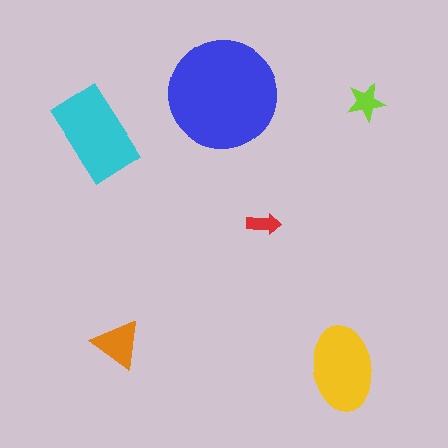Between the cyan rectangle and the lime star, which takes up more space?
The cyan rectangle.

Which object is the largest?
The blue circle.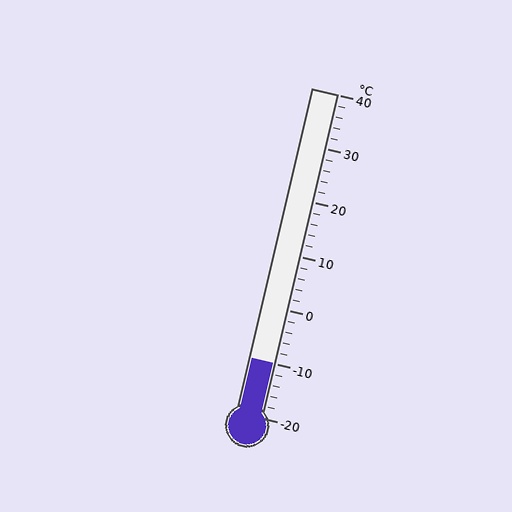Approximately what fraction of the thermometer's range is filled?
The thermometer is filled to approximately 15% of its range.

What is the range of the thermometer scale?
The thermometer scale ranges from -20°C to 40°C.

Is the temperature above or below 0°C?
The temperature is below 0°C.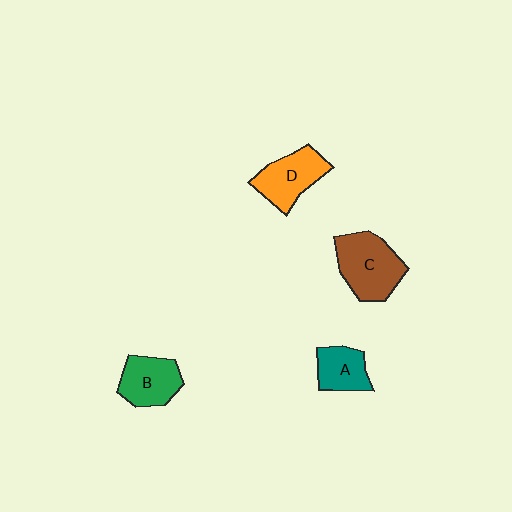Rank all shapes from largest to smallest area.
From largest to smallest: C (brown), D (orange), B (green), A (teal).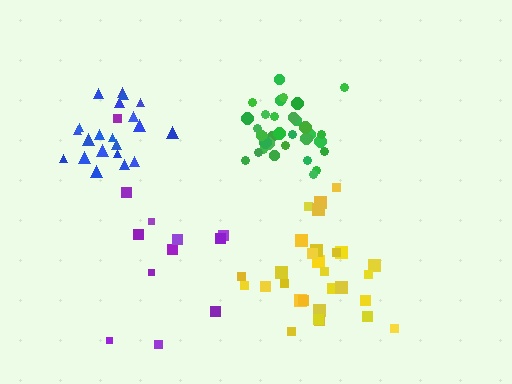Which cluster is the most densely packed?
Green.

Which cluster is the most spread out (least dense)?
Purple.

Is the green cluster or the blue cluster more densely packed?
Green.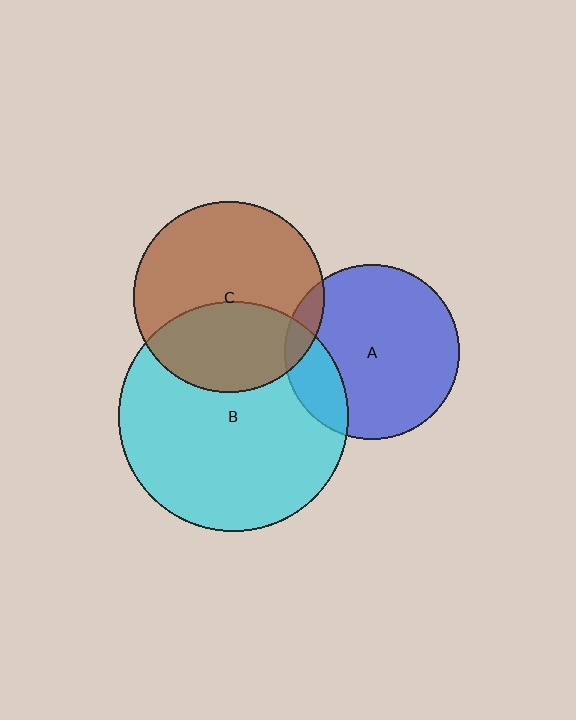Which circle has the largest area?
Circle B (cyan).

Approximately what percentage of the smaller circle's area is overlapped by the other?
Approximately 40%.